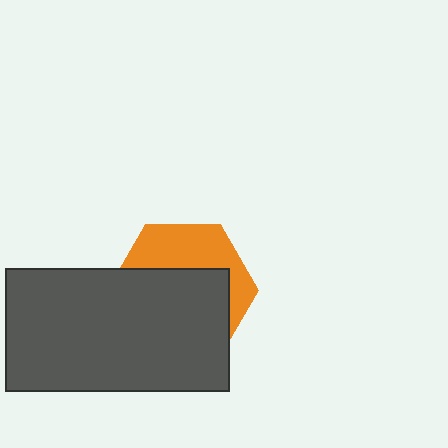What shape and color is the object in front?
The object in front is a dark gray rectangle.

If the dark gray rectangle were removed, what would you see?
You would see the complete orange hexagon.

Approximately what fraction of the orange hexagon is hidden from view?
Roughly 62% of the orange hexagon is hidden behind the dark gray rectangle.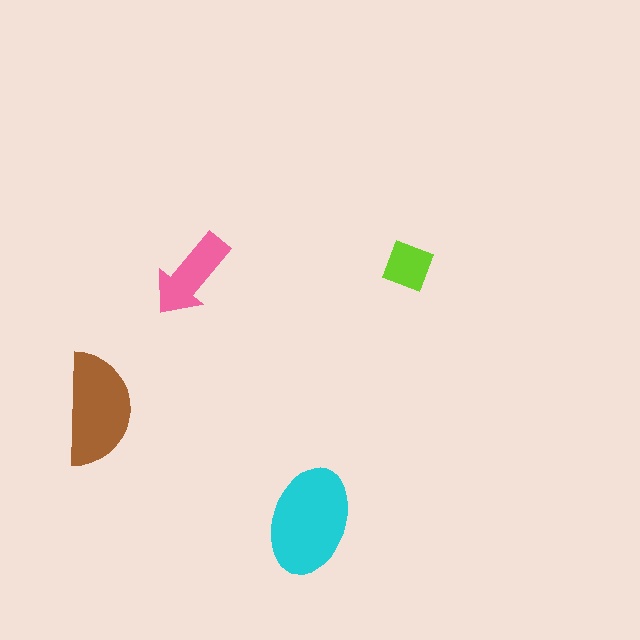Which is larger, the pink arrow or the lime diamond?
The pink arrow.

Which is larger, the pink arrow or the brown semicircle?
The brown semicircle.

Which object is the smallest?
The lime diamond.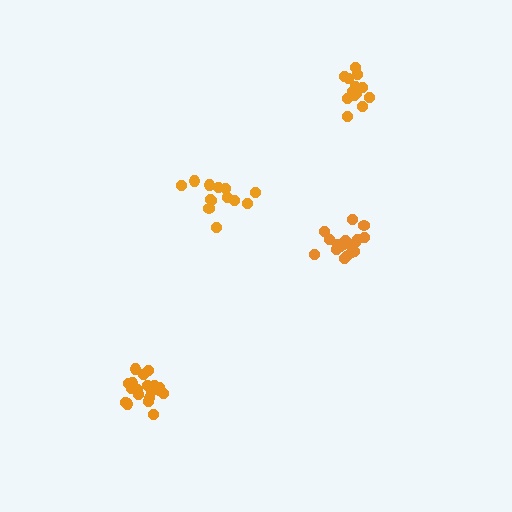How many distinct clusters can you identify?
There are 4 distinct clusters.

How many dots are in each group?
Group 1: 13 dots, Group 2: 13 dots, Group 3: 18 dots, Group 4: 19 dots (63 total).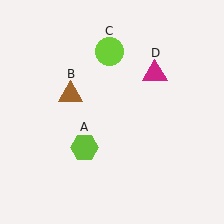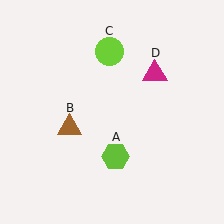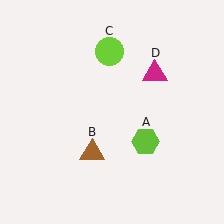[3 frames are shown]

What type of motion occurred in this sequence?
The lime hexagon (object A), brown triangle (object B) rotated counterclockwise around the center of the scene.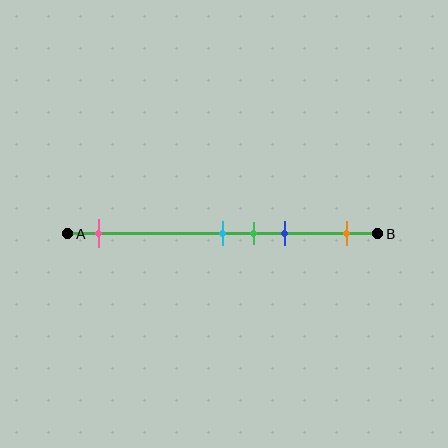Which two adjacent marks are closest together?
The cyan and green marks are the closest adjacent pair.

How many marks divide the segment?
There are 5 marks dividing the segment.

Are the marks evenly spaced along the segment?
No, the marks are not evenly spaced.